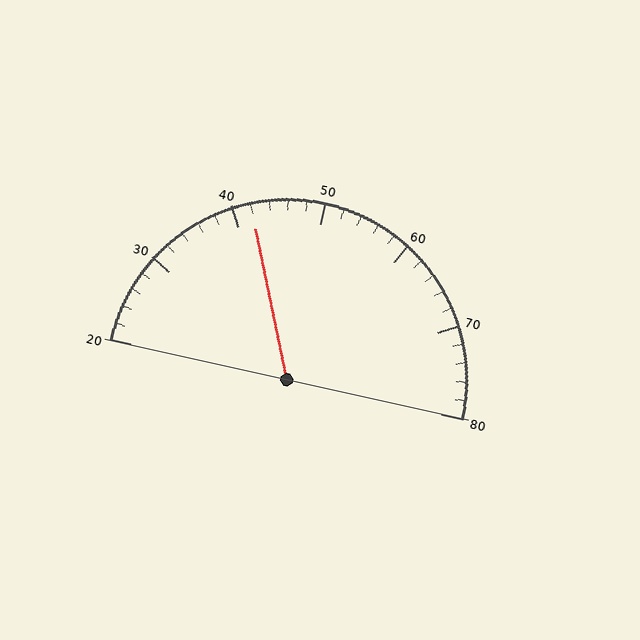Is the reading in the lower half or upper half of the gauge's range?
The reading is in the lower half of the range (20 to 80).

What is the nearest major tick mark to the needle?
The nearest major tick mark is 40.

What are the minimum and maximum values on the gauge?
The gauge ranges from 20 to 80.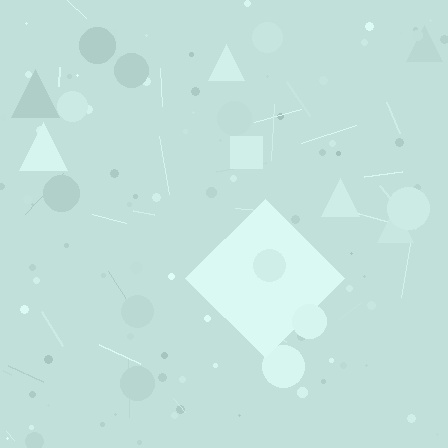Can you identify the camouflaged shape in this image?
The camouflaged shape is a diamond.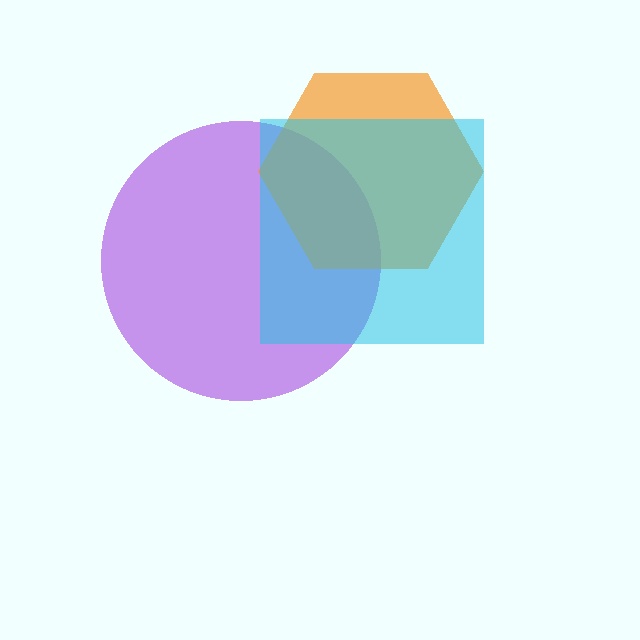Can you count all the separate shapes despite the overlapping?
Yes, there are 3 separate shapes.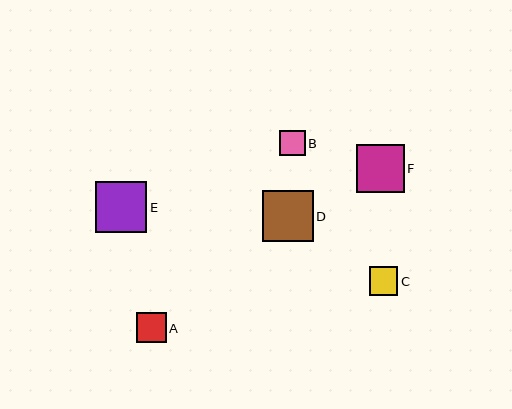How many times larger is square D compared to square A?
Square D is approximately 1.7 times the size of square A.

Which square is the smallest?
Square B is the smallest with a size of approximately 25 pixels.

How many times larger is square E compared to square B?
Square E is approximately 2.0 times the size of square B.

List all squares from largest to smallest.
From largest to smallest: E, D, F, A, C, B.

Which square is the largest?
Square E is the largest with a size of approximately 51 pixels.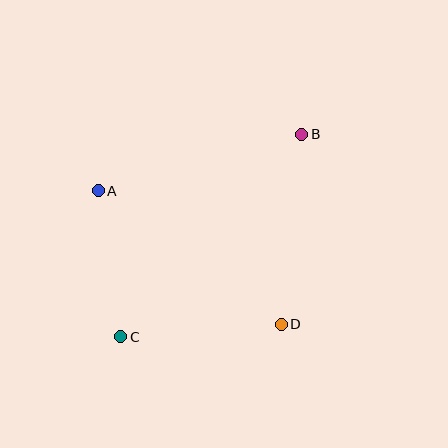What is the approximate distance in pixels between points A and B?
The distance between A and B is approximately 211 pixels.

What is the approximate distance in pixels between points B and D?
The distance between B and D is approximately 191 pixels.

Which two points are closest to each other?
Points A and C are closest to each other.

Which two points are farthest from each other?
Points B and C are farthest from each other.